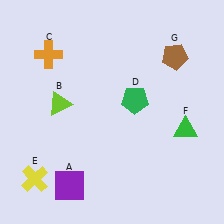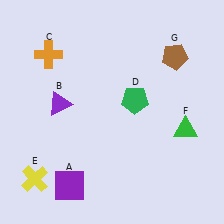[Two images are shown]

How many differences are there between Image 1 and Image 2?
There is 1 difference between the two images.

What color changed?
The triangle (B) changed from lime in Image 1 to purple in Image 2.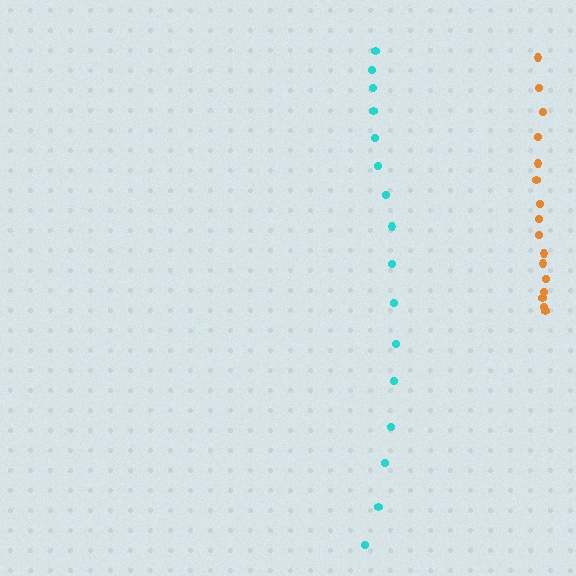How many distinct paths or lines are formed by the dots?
There are 2 distinct paths.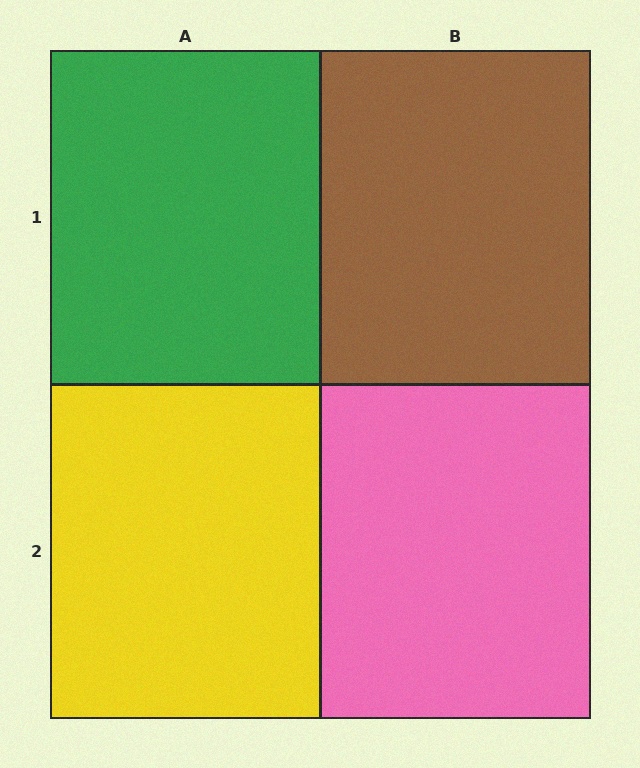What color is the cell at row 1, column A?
Green.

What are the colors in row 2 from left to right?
Yellow, pink.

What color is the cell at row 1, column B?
Brown.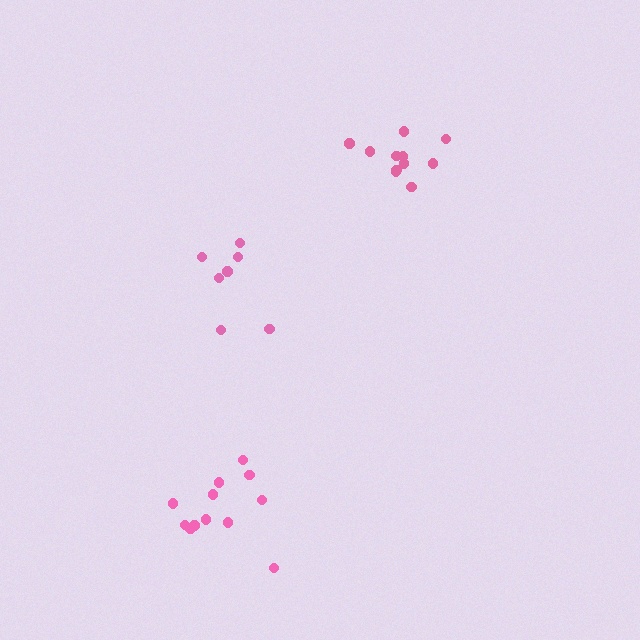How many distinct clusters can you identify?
There are 3 distinct clusters.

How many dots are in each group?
Group 1: 12 dots, Group 2: 7 dots, Group 3: 11 dots (30 total).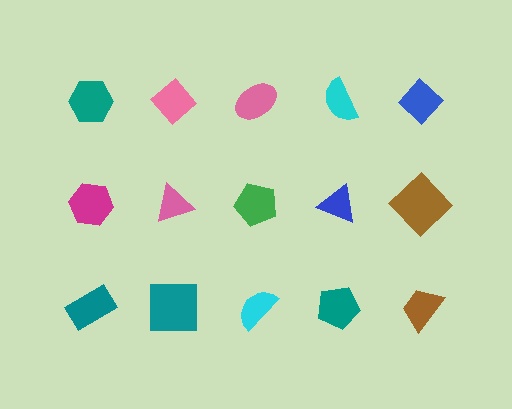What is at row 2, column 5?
A brown diamond.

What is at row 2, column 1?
A magenta hexagon.